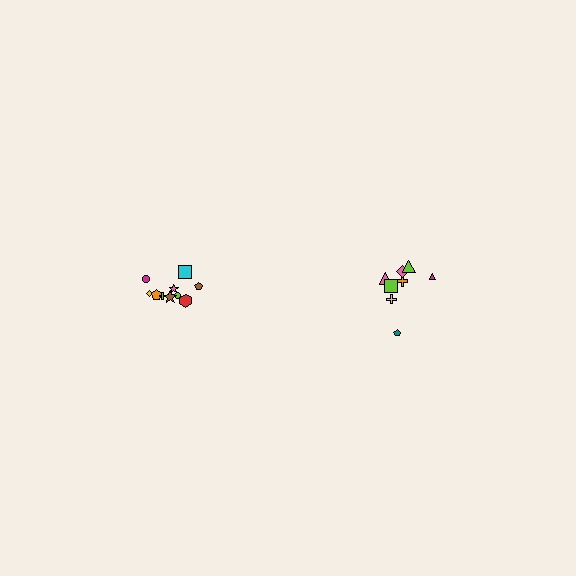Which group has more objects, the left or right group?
The left group.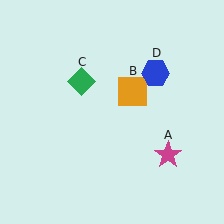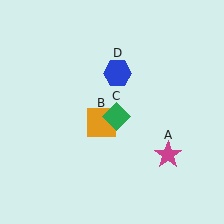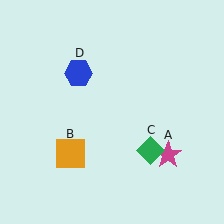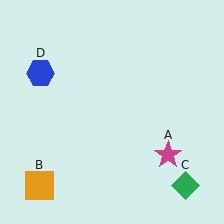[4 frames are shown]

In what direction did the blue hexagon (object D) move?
The blue hexagon (object D) moved left.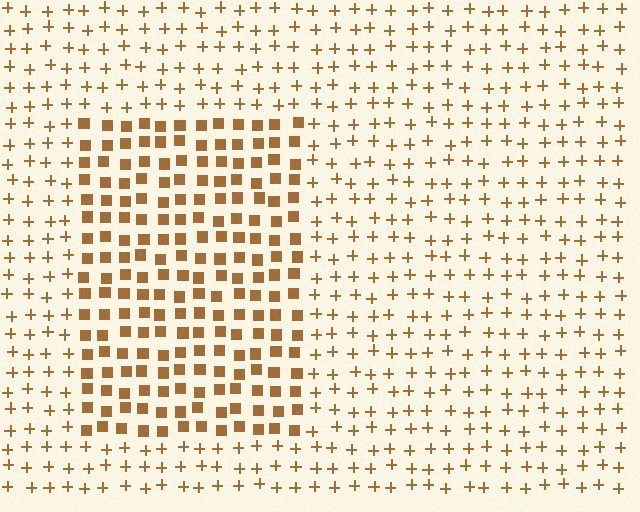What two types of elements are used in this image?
The image uses squares inside the rectangle region and plus signs outside it.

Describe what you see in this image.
The image is filled with small brown elements arranged in a uniform grid. A rectangle-shaped region contains squares, while the surrounding area contains plus signs. The boundary is defined purely by the change in element shape.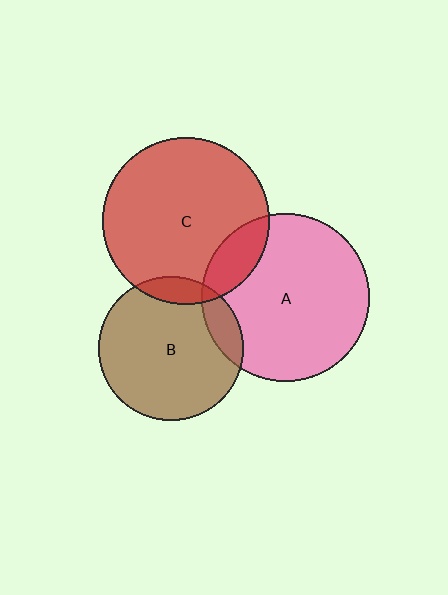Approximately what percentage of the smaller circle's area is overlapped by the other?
Approximately 10%.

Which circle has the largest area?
Circle A (pink).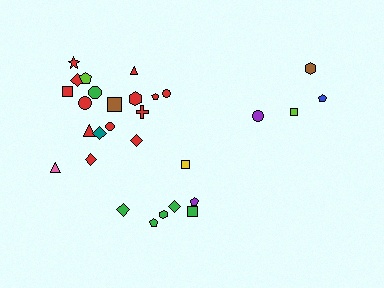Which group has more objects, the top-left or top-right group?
The top-left group.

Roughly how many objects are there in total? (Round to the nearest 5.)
Roughly 30 objects in total.